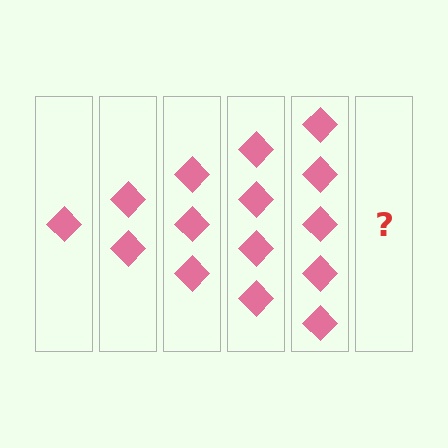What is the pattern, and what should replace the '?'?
The pattern is that each step adds one more diamond. The '?' should be 6 diamonds.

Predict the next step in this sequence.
The next step is 6 diamonds.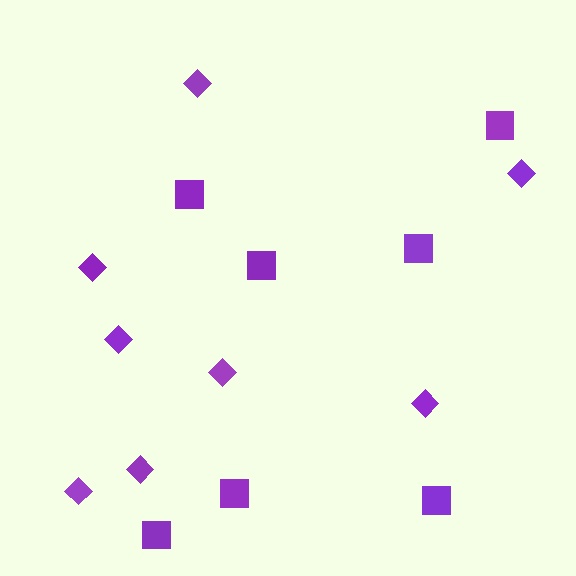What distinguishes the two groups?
There are 2 groups: one group of squares (7) and one group of diamonds (8).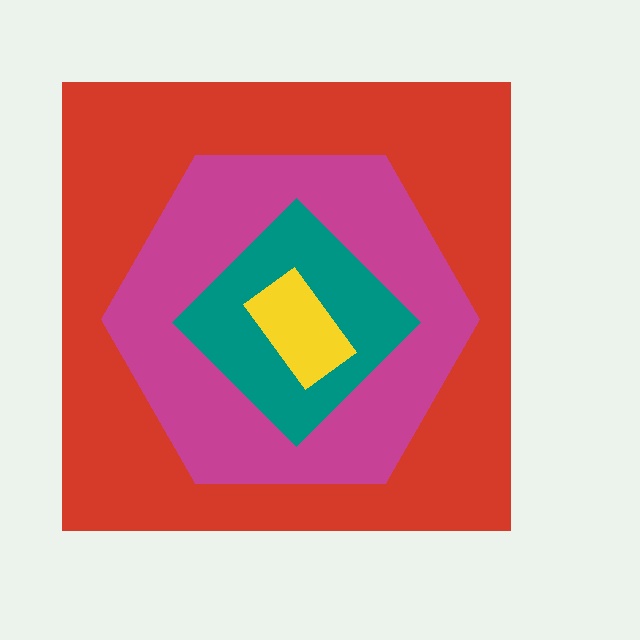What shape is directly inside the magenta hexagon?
The teal diamond.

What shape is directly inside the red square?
The magenta hexagon.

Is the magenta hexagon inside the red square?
Yes.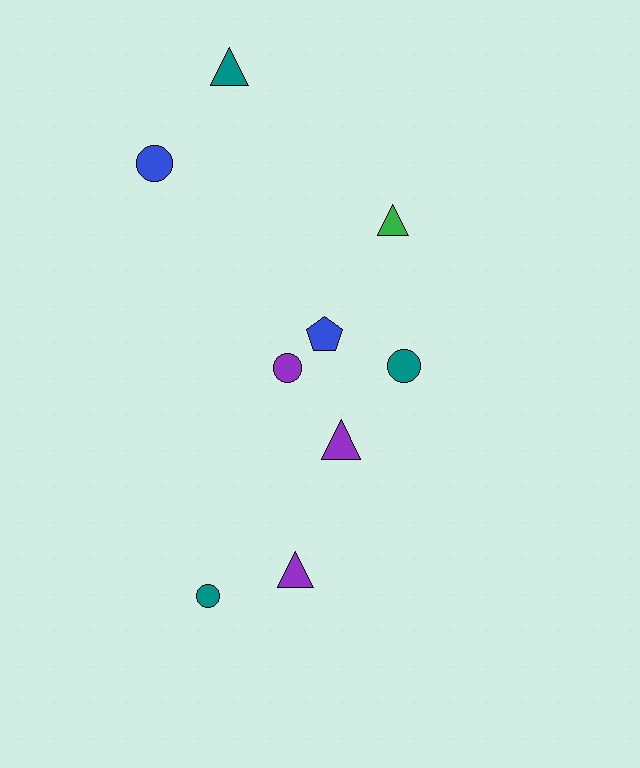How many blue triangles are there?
There are no blue triangles.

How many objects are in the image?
There are 9 objects.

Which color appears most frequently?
Teal, with 3 objects.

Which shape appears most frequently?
Triangle, with 4 objects.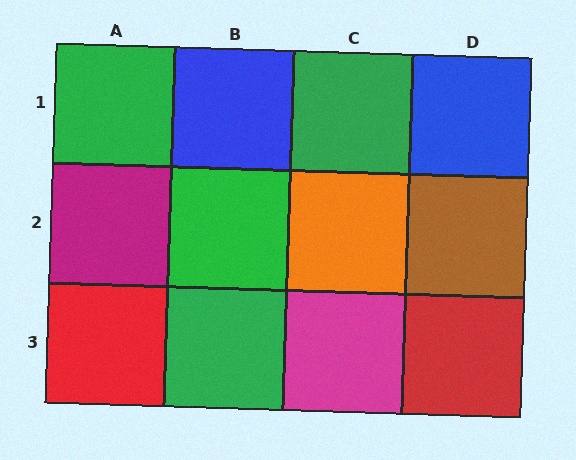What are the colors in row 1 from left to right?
Green, blue, green, blue.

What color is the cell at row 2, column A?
Magenta.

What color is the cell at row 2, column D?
Brown.